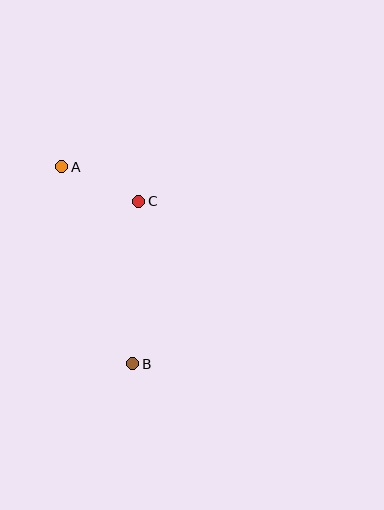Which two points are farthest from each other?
Points A and B are farthest from each other.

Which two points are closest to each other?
Points A and C are closest to each other.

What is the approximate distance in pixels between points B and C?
The distance between B and C is approximately 162 pixels.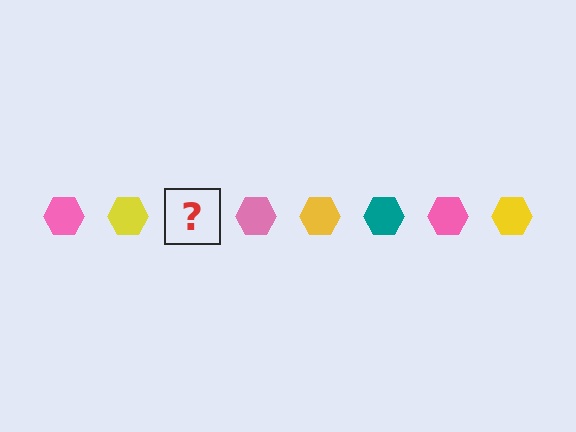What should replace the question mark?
The question mark should be replaced with a teal hexagon.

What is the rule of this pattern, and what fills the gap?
The rule is that the pattern cycles through pink, yellow, teal hexagons. The gap should be filled with a teal hexagon.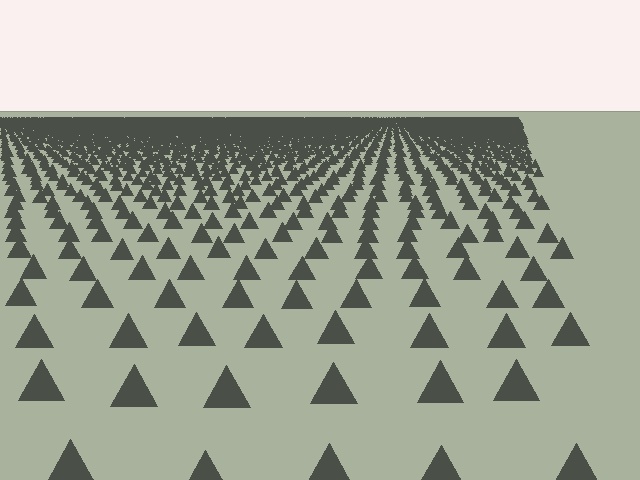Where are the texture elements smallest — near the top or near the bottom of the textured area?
Near the top.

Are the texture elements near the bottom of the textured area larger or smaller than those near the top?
Larger. Near the bottom, elements are closer to the viewer and appear at a bigger on-screen size.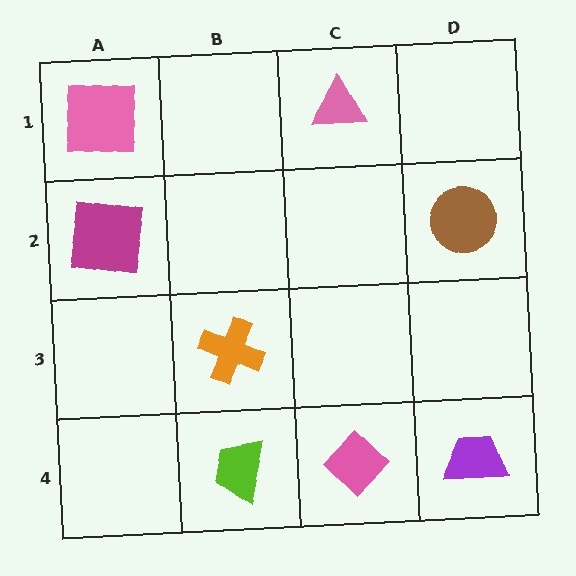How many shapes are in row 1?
2 shapes.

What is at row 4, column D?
A purple trapezoid.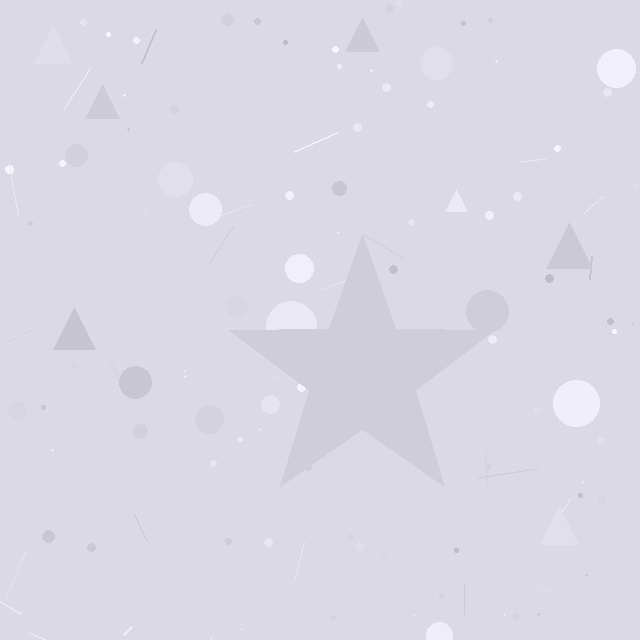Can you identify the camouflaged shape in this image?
The camouflaged shape is a star.